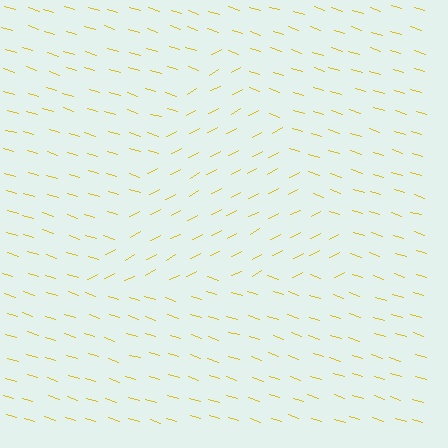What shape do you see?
I see a triangle.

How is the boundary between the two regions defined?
The boundary is defined purely by a change in line orientation (approximately 45 degrees difference). All lines are the same color and thickness.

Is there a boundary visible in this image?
Yes, there is a texture boundary formed by a change in line orientation.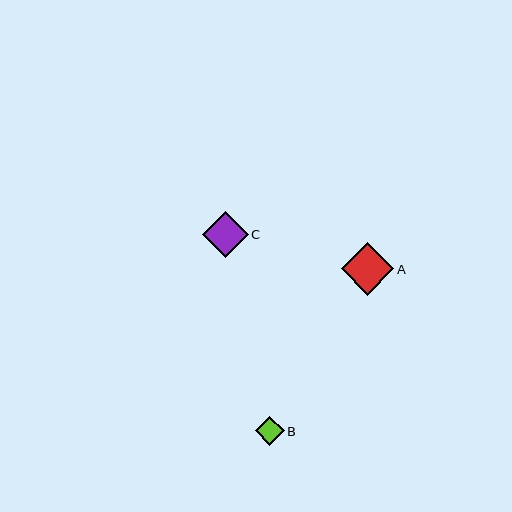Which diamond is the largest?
Diamond A is the largest with a size of approximately 53 pixels.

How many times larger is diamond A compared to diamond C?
Diamond A is approximately 1.2 times the size of diamond C.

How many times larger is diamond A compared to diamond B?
Diamond A is approximately 1.8 times the size of diamond B.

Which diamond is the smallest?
Diamond B is the smallest with a size of approximately 29 pixels.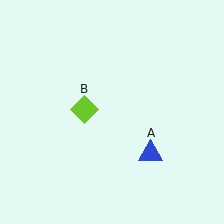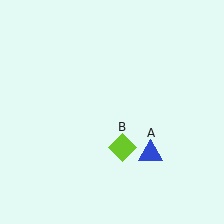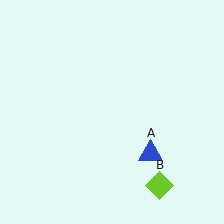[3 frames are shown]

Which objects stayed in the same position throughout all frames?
Blue triangle (object A) remained stationary.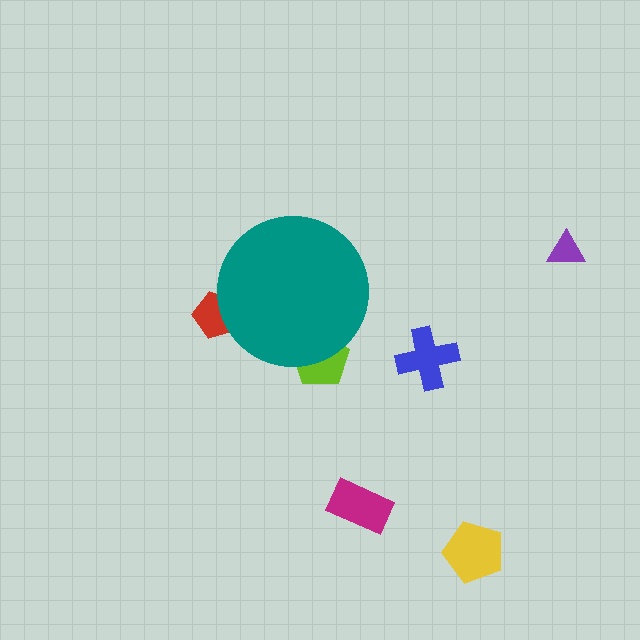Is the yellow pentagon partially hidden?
No, the yellow pentagon is fully visible.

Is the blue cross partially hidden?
No, the blue cross is fully visible.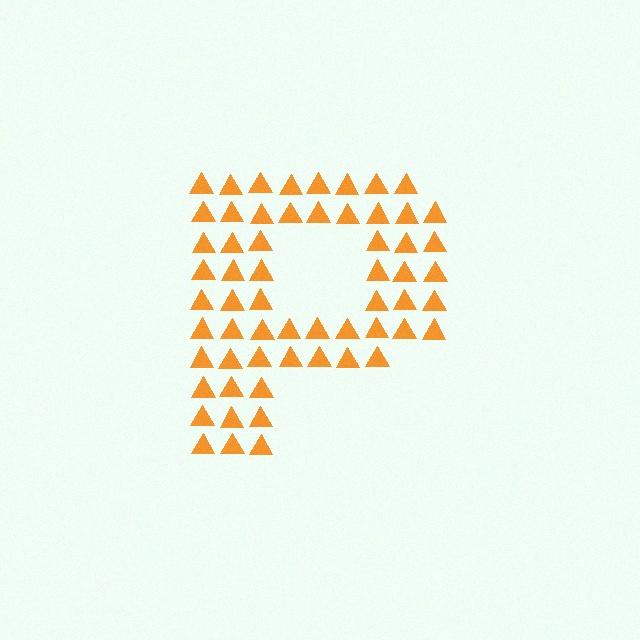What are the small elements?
The small elements are triangles.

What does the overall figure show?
The overall figure shows the letter P.